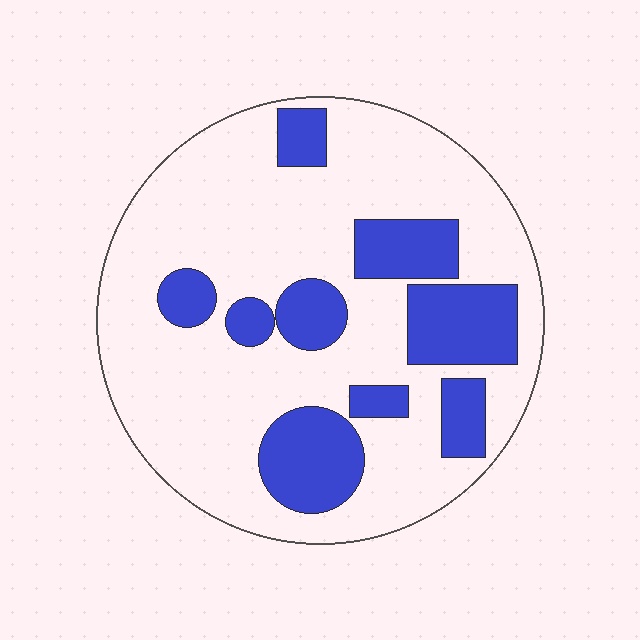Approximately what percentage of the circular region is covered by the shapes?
Approximately 25%.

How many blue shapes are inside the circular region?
9.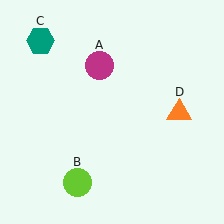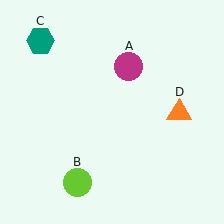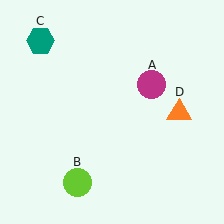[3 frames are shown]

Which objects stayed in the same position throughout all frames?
Lime circle (object B) and teal hexagon (object C) and orange triangle (object D) remained stationary.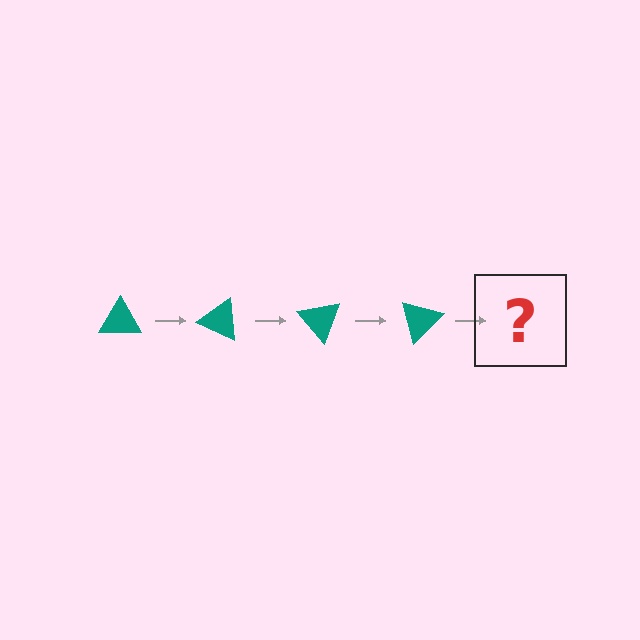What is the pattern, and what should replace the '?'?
The pattern is that the triangle rotates 25 degrees each step. The '?' should be a teal triangle rotated 100 degrees.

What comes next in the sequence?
The next element should be a teal triangle rotated 100 degrees.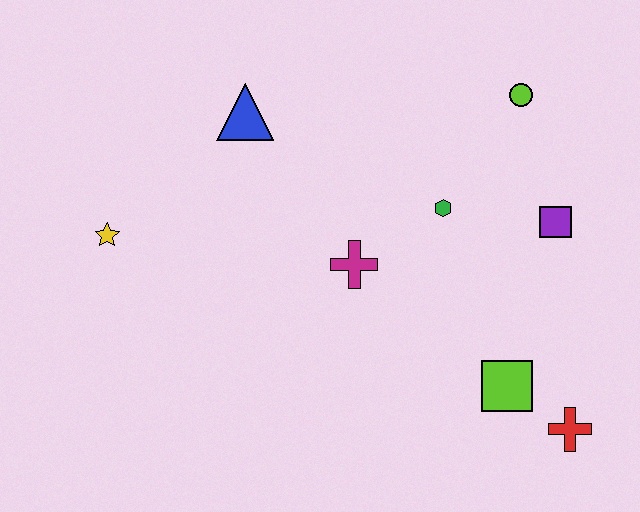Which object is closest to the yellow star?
The blue triangle is closest to the yellow star.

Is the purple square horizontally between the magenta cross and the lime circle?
No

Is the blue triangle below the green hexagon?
No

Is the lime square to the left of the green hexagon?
No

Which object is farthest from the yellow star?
The red cross is farthest from the yellow star.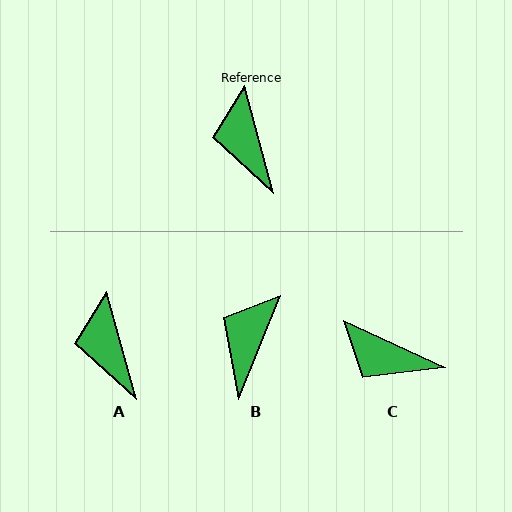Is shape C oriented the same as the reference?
No, it is off by about 50 degrees.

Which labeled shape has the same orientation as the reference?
A.